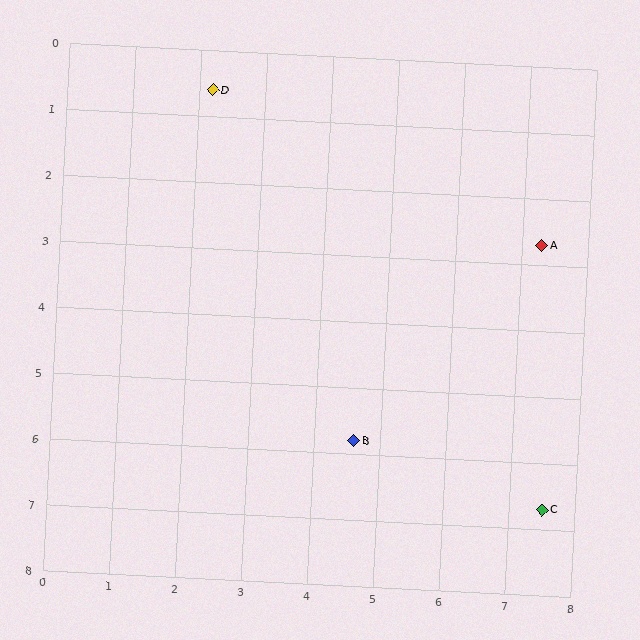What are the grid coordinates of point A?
Point A is at approximately (7.3, 2.7).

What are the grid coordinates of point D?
Point D is at approximately (2.2, 0.6).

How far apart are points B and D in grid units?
Points B and D are about 5.7 grid units apart.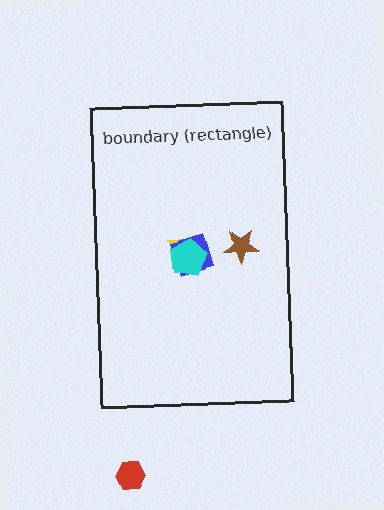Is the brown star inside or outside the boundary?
Inside.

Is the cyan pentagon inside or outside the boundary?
Inside.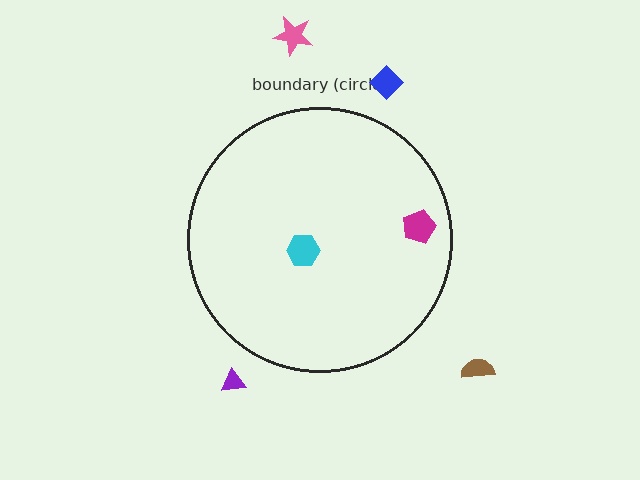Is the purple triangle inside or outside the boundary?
Outside.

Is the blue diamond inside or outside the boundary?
Outside.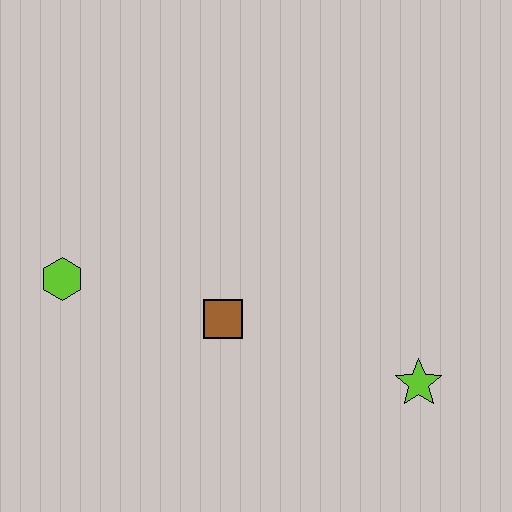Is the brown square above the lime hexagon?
No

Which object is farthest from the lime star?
The lime hexagon is farthest from the lime star.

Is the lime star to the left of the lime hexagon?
No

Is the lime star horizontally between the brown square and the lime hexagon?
No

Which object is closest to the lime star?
The brown square is closest to the lime star.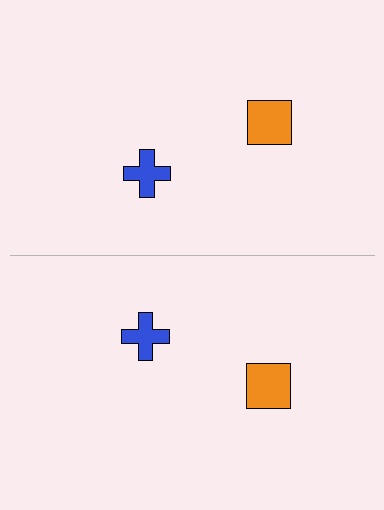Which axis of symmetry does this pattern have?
The pattern has a horizontal axis of symmetry running through the center of the image.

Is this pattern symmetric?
Yes, this pattern has bilateral (reflection) symmetry.